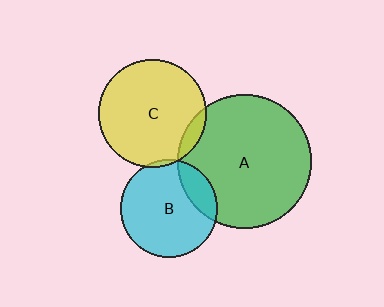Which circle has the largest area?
Circle A (green).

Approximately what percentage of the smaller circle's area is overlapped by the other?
Approximately 5%.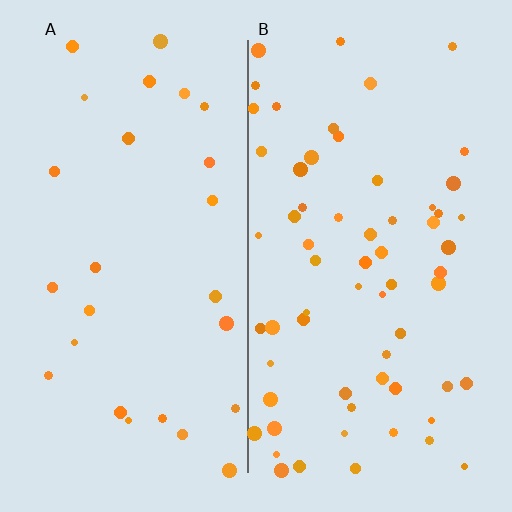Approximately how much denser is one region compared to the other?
Approximately 2.4× — region B over region A.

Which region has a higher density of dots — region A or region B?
B (the right).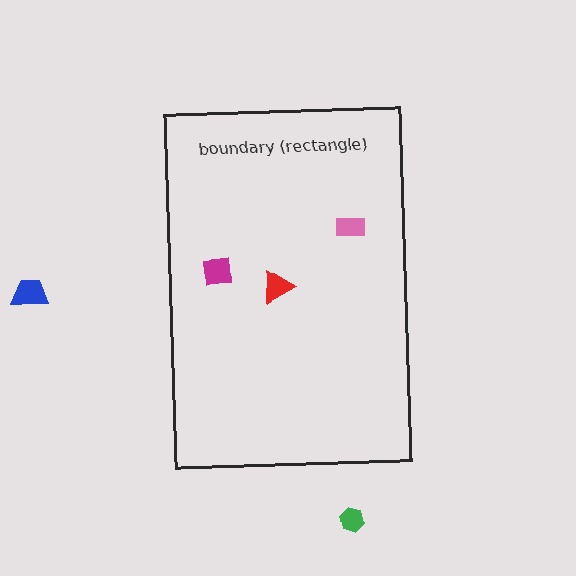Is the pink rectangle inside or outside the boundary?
Inside.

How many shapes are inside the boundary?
3 inside, 2 outside.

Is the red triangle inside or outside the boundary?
Inside.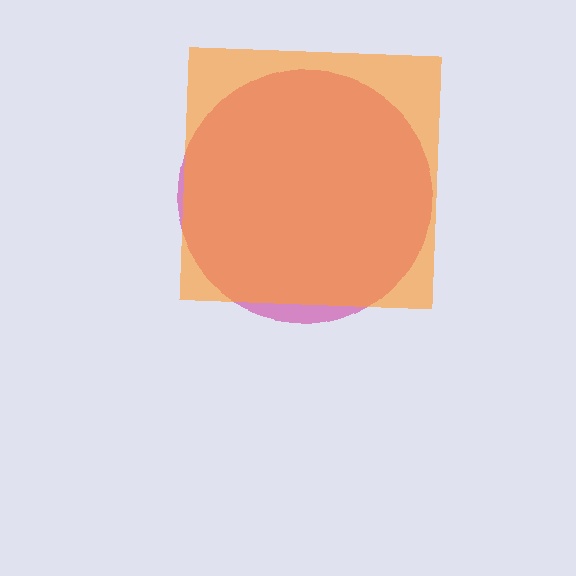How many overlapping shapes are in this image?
There are 2 overlapping shapes in the image.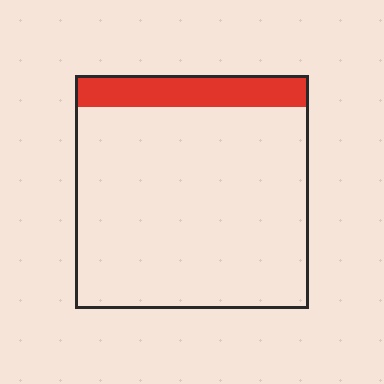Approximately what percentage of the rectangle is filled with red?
Approximately 15%.